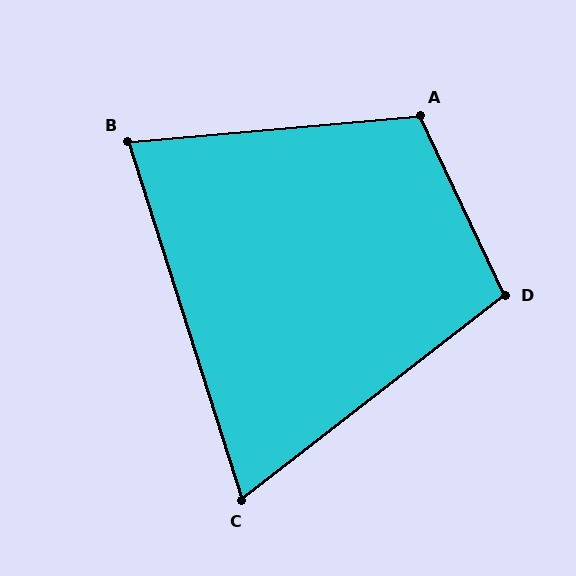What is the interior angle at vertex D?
Approximately 103 degrees (obtuse).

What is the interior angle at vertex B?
Approximately 77 degrees (acute).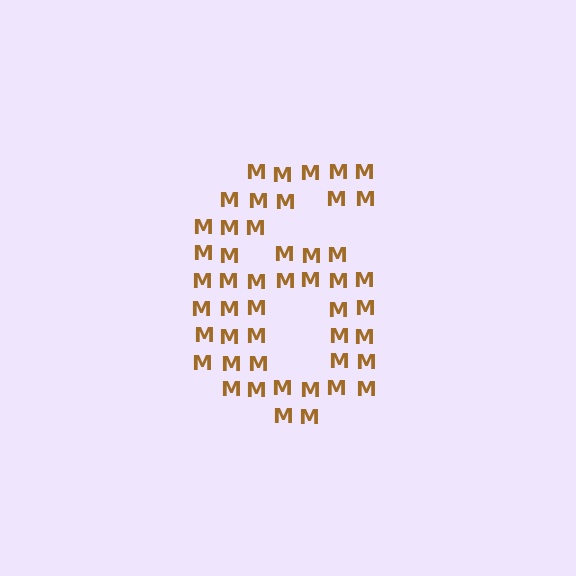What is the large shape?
The large shape is the digit 6.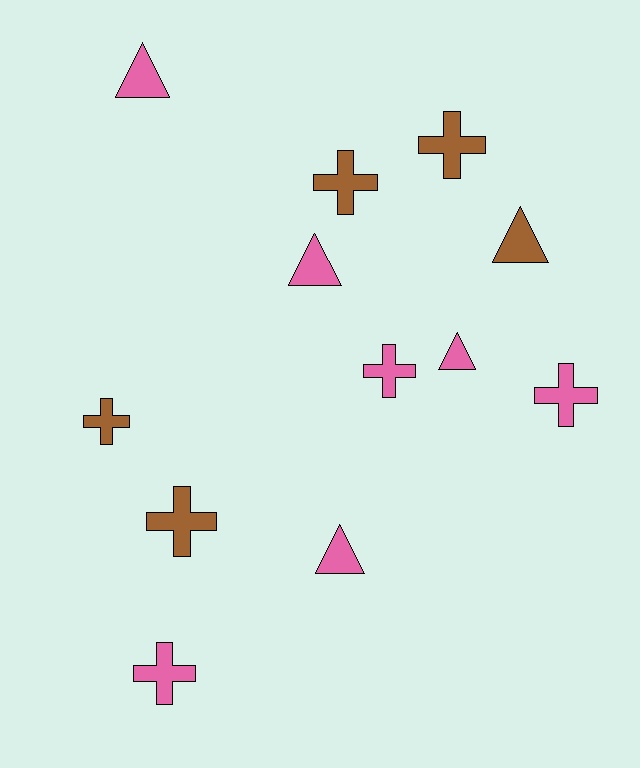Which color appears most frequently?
Pink, with 7 objects.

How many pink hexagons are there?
There are no pink hexagons.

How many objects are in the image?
There are 12 objects.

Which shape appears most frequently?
Cross, with 7 objects.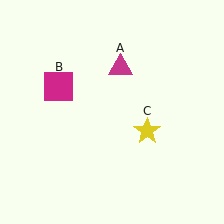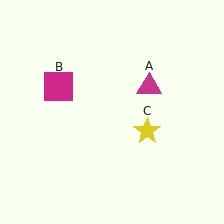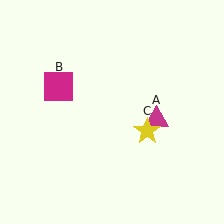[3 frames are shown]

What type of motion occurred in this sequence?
The magenta triangle (object A) rotated clockwise around the center of the scene.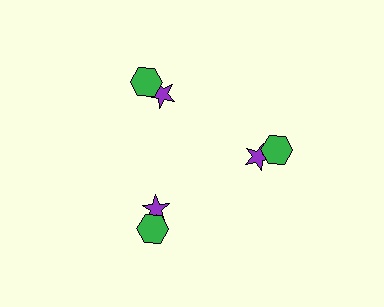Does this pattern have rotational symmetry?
Yes, this pattern has 3-fold rotational symmetry. It looks the same after rotating 120 degrees around the center.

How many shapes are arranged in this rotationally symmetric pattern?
There are 6 shapes, arranged in 3 groups of 2.